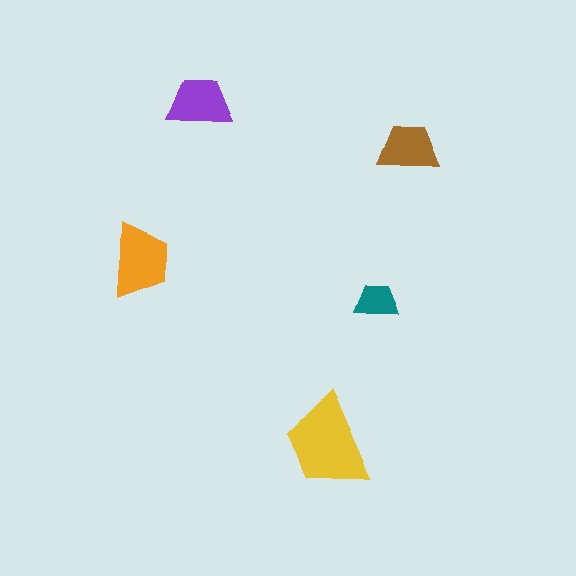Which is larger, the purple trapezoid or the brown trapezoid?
The purple one.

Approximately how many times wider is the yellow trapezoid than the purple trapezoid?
About 1.5 times wider.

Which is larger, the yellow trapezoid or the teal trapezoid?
The yellow one.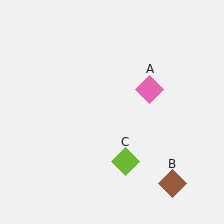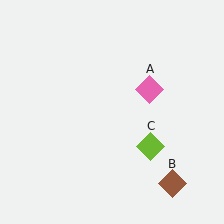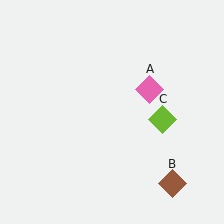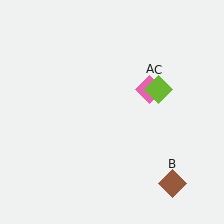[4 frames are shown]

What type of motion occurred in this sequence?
The lime diamond (object C) rotated counterclockwise around the center of the scene.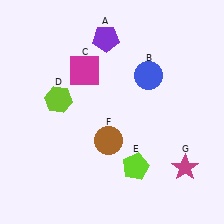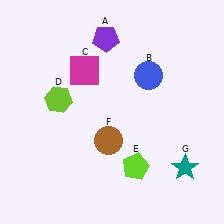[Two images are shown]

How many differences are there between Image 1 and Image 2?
There is 1 difference between the two images.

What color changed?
The star (G) changed from magenta in Image 1 to teal in Image 2.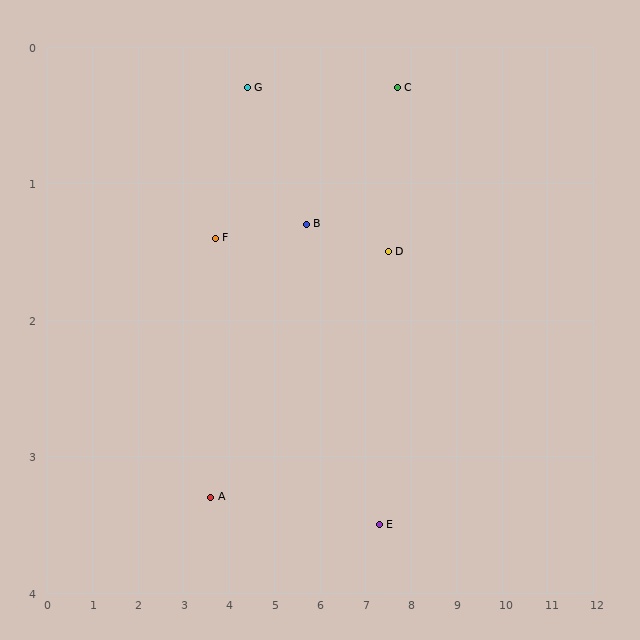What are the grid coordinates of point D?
Point D is at approximately (7.5, 1.5).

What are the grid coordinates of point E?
Point E is at approximately (7.3, 3.5).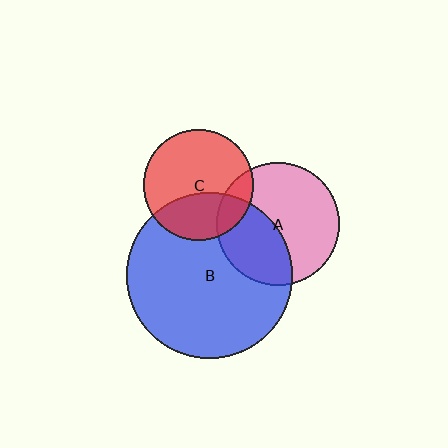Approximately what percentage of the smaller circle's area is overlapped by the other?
Approximately 15%.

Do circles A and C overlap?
Yes.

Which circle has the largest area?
Circle B (blue).